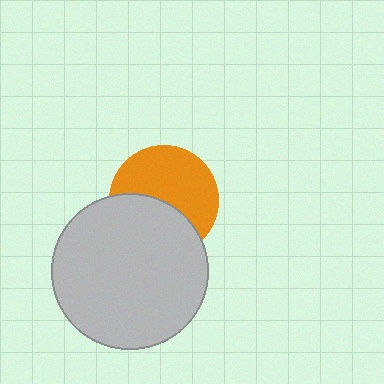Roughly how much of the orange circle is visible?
About half of it is visible (roughly 58%).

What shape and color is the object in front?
The object in front is a light gray circle.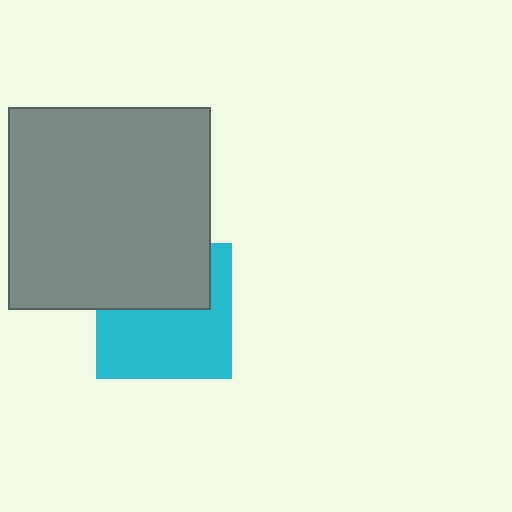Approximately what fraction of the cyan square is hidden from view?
Roughly 41% of the cyan square is hidden behind the gray square.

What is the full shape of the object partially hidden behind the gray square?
The partially hidden object is a cyan square.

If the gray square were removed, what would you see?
You would see the complete cyan square.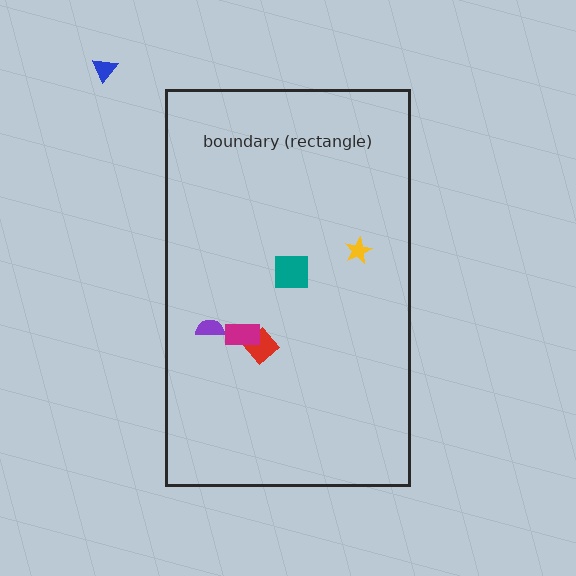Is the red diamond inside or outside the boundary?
Inside.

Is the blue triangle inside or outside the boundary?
Outside.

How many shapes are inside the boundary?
5 inside, 1 outside.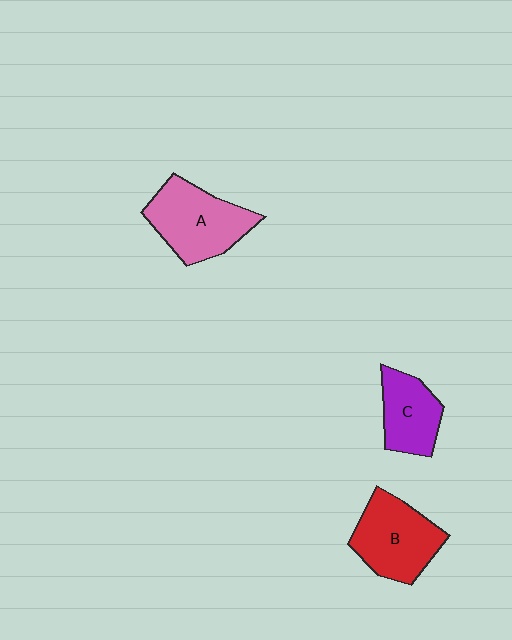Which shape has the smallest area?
Shape C (purple).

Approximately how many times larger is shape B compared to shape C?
Approximately 1.4 times.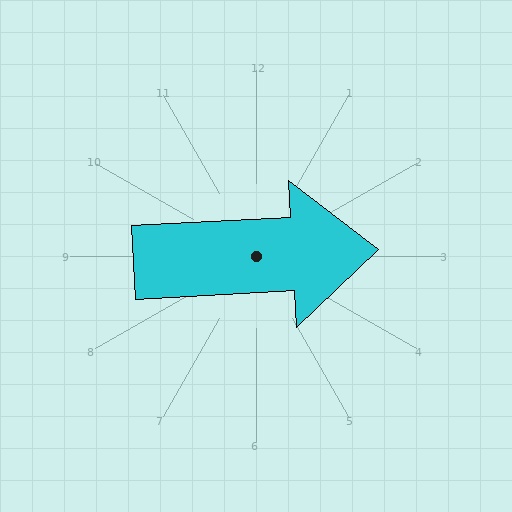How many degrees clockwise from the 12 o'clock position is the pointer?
Approximately 87 degrees.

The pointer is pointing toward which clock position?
Roughly 3 o'clock.